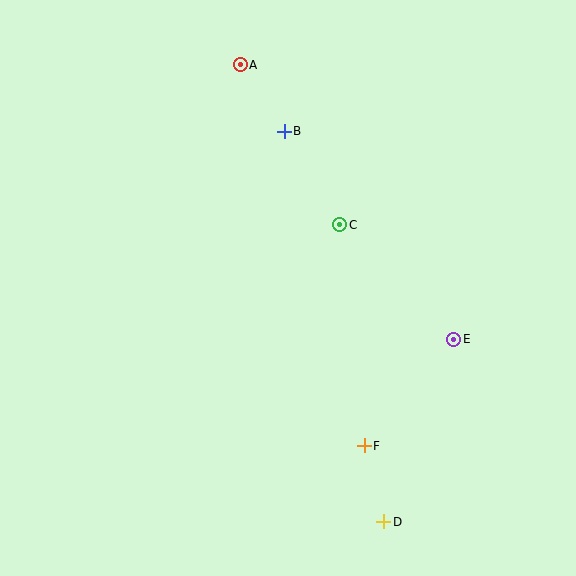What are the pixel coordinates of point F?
Point F is at (364, 446).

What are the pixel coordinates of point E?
Point E is at (454, 339).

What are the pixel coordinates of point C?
Point C is at (340, 225).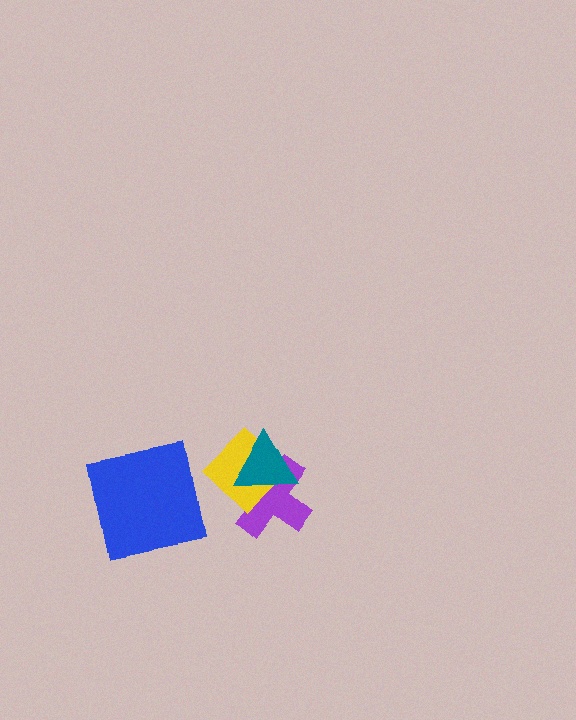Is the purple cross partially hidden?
Yes, it is partially covered by another shape.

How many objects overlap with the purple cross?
2 objects overlap with the purple cross.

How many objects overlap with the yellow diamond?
2 objects overlap with the yellow diamond.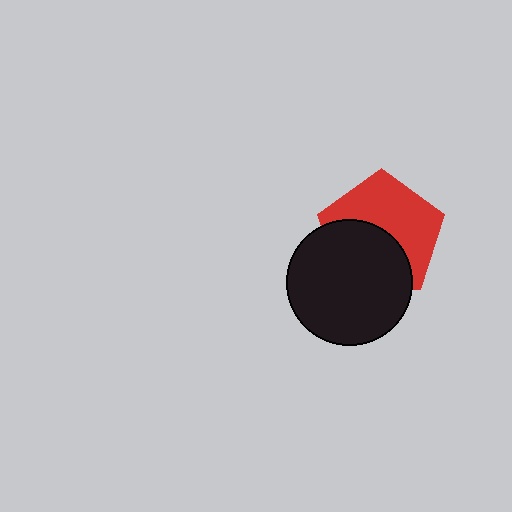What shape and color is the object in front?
The object in front is a black circle.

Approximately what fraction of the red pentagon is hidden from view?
Roughly 46% of the red pentagon is hidden behind the black circle.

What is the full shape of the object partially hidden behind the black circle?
The partially hidden object is a red pentagon.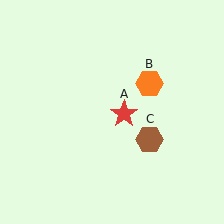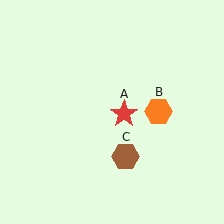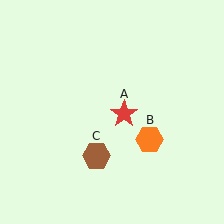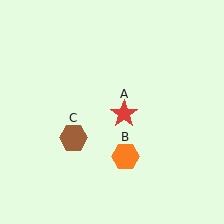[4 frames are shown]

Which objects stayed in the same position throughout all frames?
Red star (object A) remained stationary.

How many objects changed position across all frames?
2 objects changed position: orange hexagon (object B), brown hexagon (object C).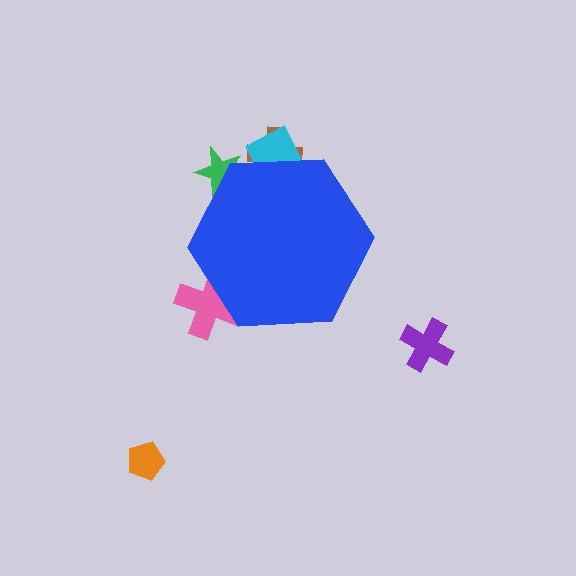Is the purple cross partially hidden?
No, the purple cross is fully visible.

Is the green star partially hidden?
Yes, the green star is partially hidden behind the blue hexagon.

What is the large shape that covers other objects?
A blue hexagon.